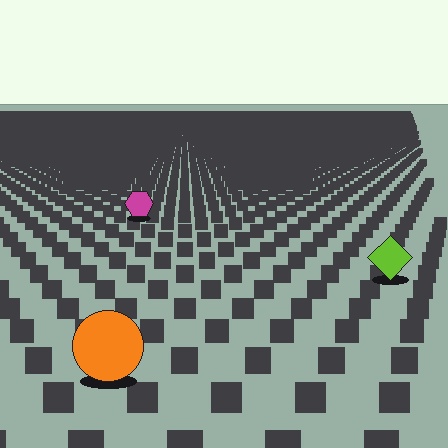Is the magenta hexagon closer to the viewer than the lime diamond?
No. The lime diamond is closer — you can tell from the texture gradient: the ground texture is coarser near it.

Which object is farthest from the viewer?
The magenta hexagon is farthest from the viewer. It appears smaller and the ground texture around it is denser.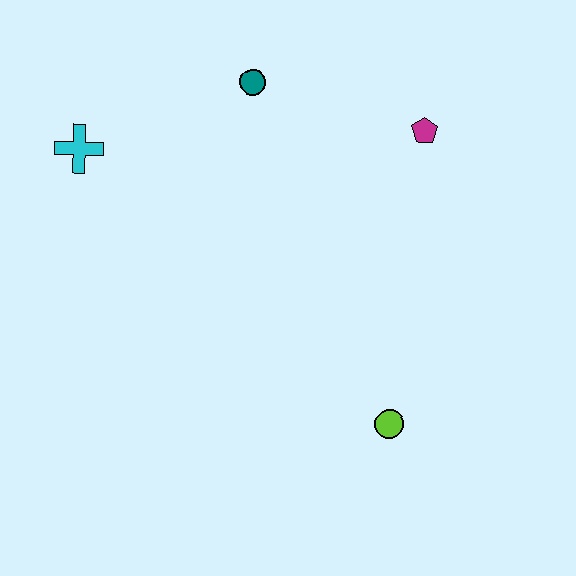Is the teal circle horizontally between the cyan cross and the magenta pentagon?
Yes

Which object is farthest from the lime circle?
The cyan cross is farthest from the lime circle.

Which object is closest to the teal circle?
The magenta pentagon is closest to the teal circle.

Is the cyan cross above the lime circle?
Yes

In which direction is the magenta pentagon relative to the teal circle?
The magenta pentagon is to the right of the teal circle.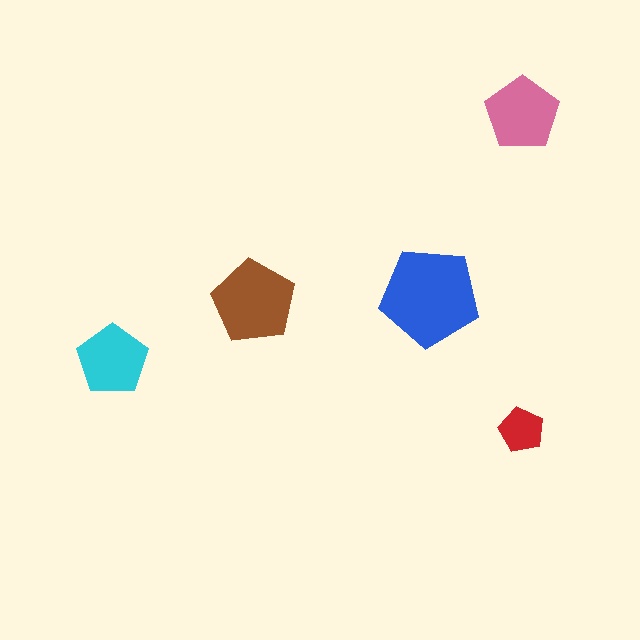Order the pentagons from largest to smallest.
the blue one, the brown one, the pink one, the cyan one, the red one.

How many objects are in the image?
There are 5 objects in the image.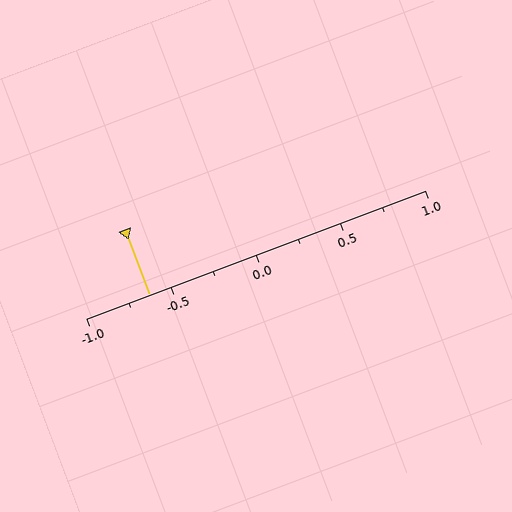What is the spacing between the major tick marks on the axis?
The major ticks are spaced 0.5 apart.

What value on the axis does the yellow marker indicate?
The marker indicates approximately -0.62.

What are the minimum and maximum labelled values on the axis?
The axis runs from -1.0 to 1.0.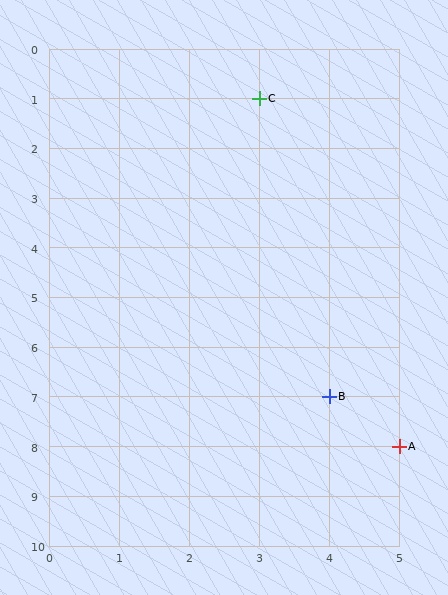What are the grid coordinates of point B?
Point B is at grid coordinates (4, 7).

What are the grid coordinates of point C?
Point C is at grid coordinates (3, 1).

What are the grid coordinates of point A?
Point A is at grid coordinates (5, 8).